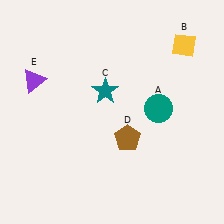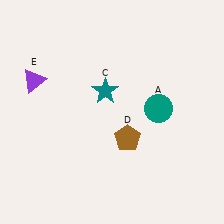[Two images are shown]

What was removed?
The yellow diamond (B) was removed in Image 2.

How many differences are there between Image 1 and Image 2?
There is 1 difference between the two images.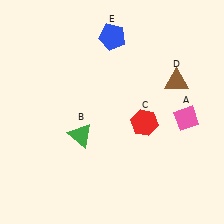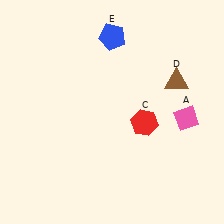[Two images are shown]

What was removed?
The green triangle (B) was removed in Image 2.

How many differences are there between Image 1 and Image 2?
There is 1 difference between the two images.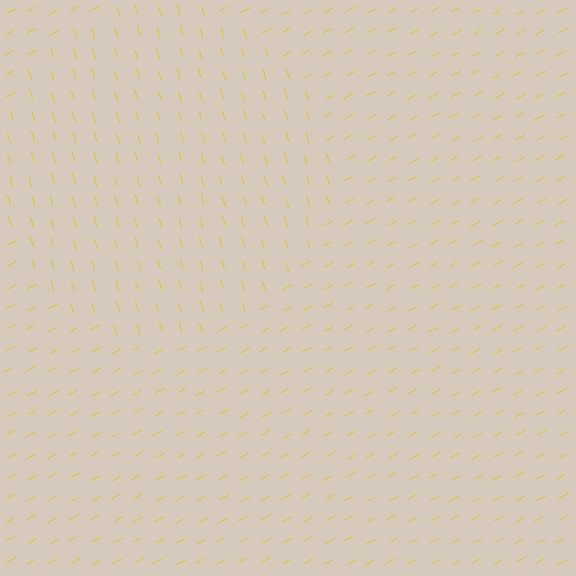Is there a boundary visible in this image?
Yes, there is a texture boundary formed by a change in line orientation.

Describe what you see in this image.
The image is filled with small yellow line segments. A circle region in the image has lines oriented differently from the surrounding lines, creating a visible texture boundary.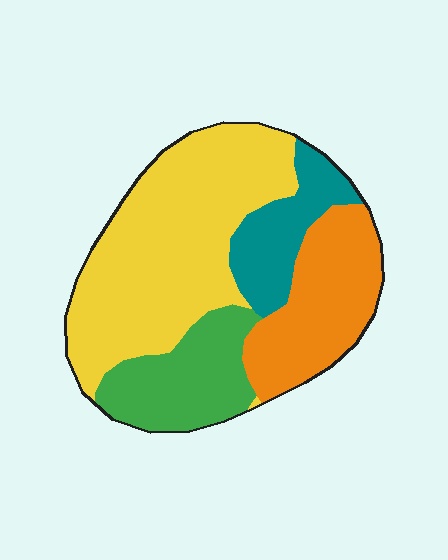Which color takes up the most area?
Yellow, at roughly 45%.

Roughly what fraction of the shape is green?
Green takes up about one sixth (1/6) of the shape.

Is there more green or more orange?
Orange.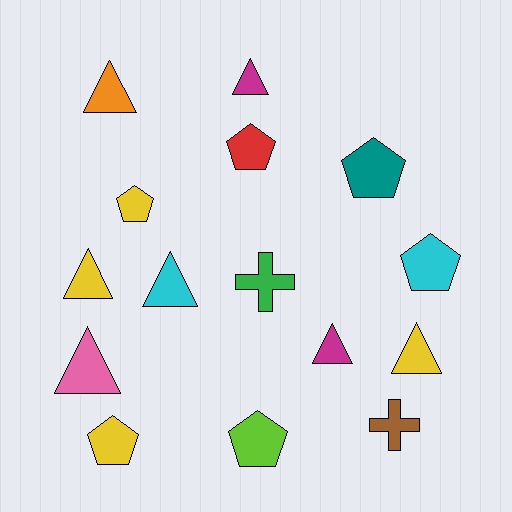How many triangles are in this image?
There are 7 triangles.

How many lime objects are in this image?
There is 1 lime object.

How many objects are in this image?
There are 15 objects.